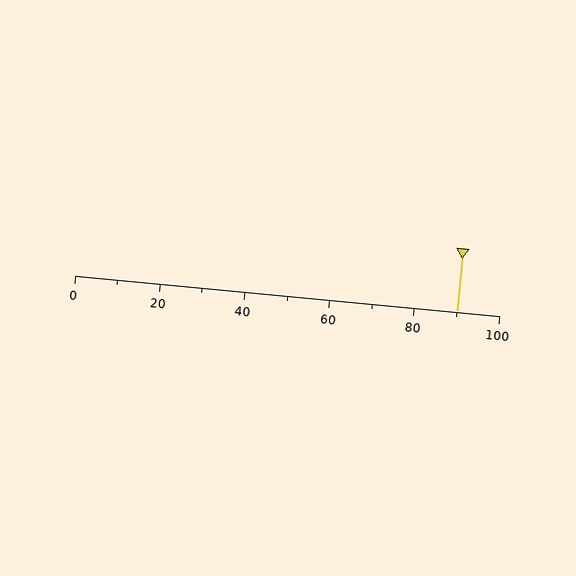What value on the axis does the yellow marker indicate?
The marker indicates approximately 90.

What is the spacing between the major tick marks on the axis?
The major ticks are spaced 20 apart.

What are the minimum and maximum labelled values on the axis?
The axis runs from 0 to 100.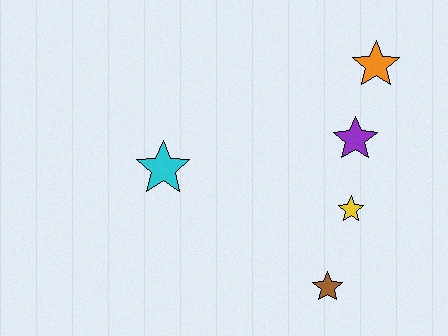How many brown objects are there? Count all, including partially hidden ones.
There is 1 brown object.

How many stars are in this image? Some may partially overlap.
There are 5 stars.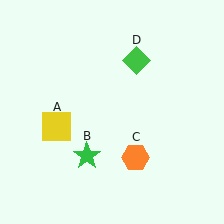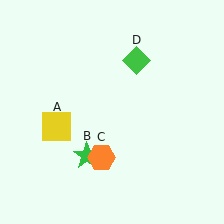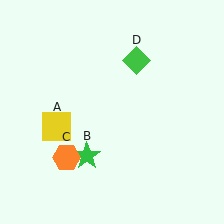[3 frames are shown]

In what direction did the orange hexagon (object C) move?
The orange hexagon (object C) moved left.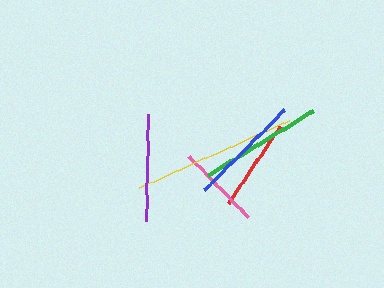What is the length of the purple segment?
The purple segment is approximately 107 pixels long.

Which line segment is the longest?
The yellow line is the longest at approximately 164 pixels.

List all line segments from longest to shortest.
From longest to shortest: yellow, green, blue, purple, red, pink.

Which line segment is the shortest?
The pink line is the shortest at approximately 85 pixels.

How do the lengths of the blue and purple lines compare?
The blue and purple lines are approximately the same length.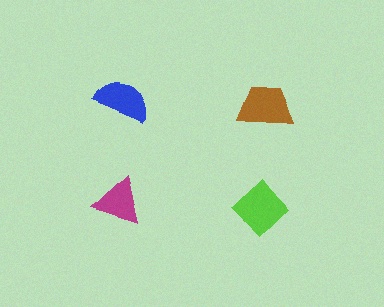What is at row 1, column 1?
A blue semicircle.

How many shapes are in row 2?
2 shapes.